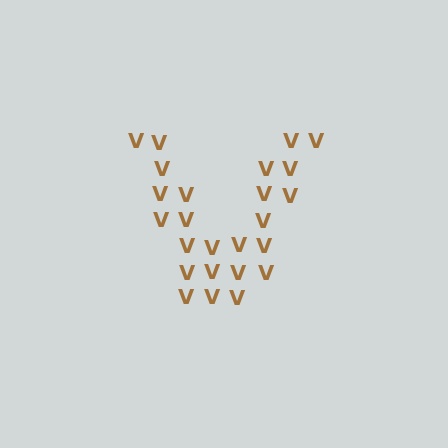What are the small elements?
The small elements are letter V's.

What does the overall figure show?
The overall figure shows the letter V.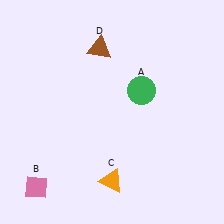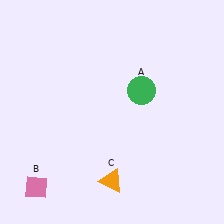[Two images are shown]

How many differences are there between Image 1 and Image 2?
There is 1 difference between the two images.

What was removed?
The brown triangle (D) was removed in Image 2.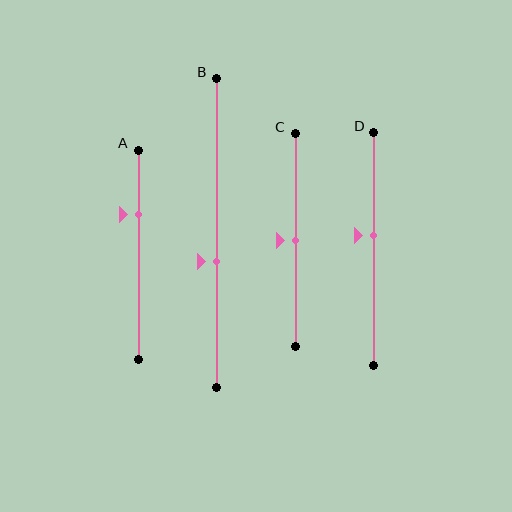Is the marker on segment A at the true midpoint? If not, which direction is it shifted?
No, the marker on segment A is shifted upward by about 19% of the segment length.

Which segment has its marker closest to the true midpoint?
Segment C has its marker closest to the true midpoint.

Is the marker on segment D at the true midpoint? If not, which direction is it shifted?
No, the marker on segment D is shifted upward by about 6% of the segment length.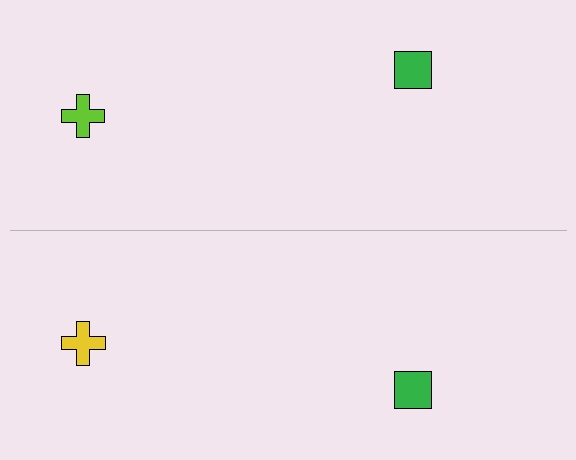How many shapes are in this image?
There are 4 shapes in this image.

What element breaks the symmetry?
The yellow cross on the bottom side breaks the symmetry — its mirror counterpart is lime.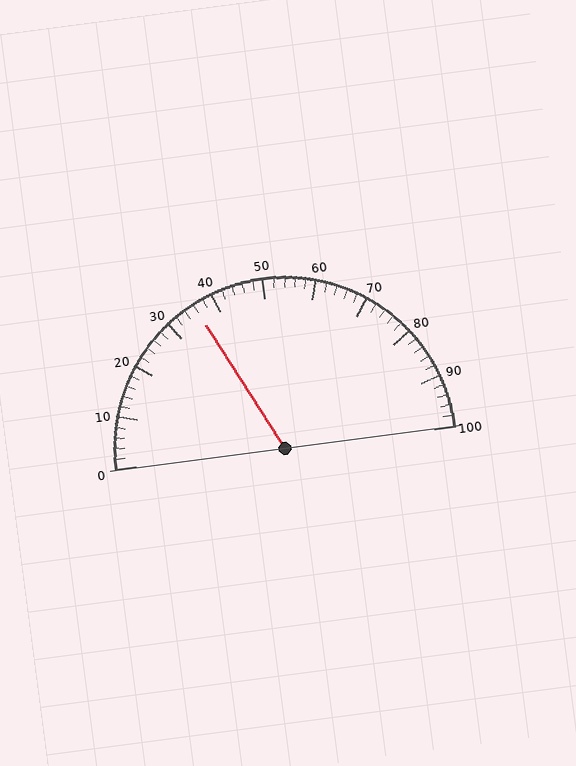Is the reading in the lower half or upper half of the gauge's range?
The reading is in the lower half of the range (0 to 100).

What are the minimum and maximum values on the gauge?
The gauge ranges from 0 to 100.